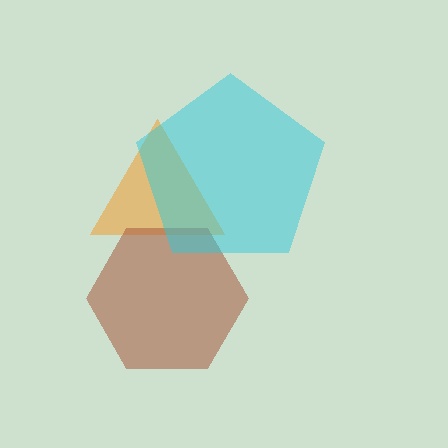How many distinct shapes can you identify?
There are 3 distinct shapes: an orange triangle, a brown hexagon, a cyan pentagon.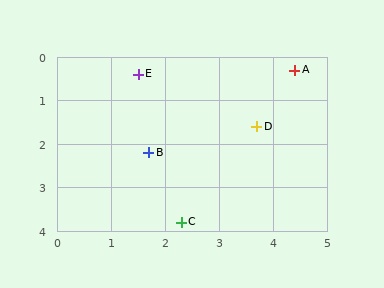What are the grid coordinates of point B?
Point B is at approximately (1.7, 2.2).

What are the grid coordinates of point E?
Point E is at approximately (1.5, 0.4).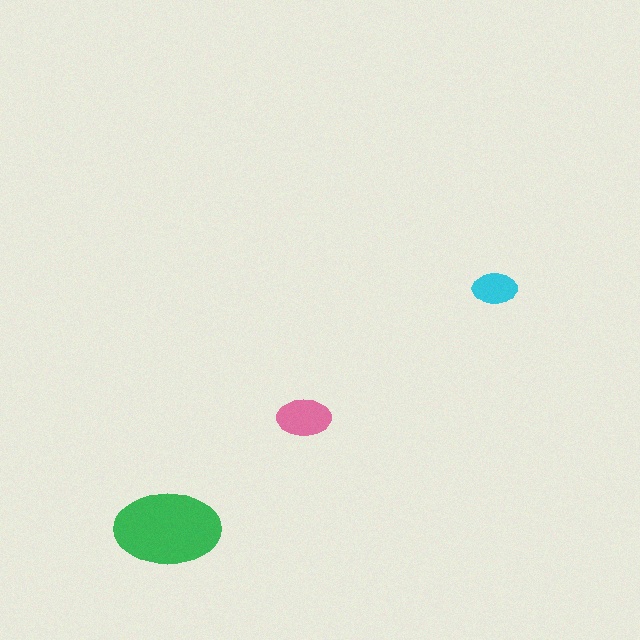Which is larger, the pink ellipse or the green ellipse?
The green one.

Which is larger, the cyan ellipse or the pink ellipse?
The pink one.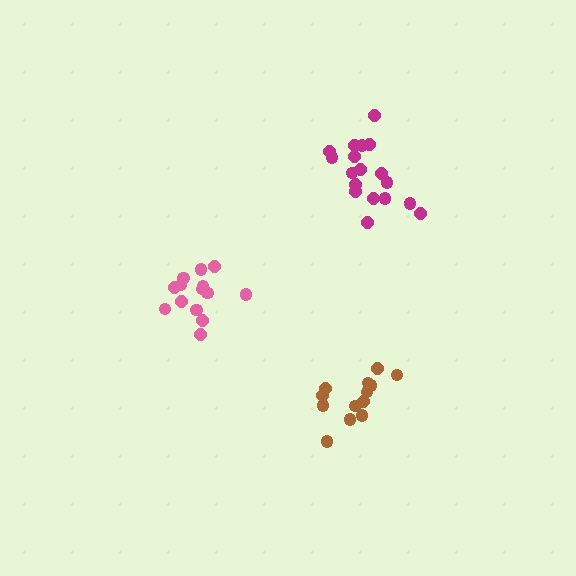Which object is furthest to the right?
The magenta cluster is rightmost.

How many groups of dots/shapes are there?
There are 3 groups.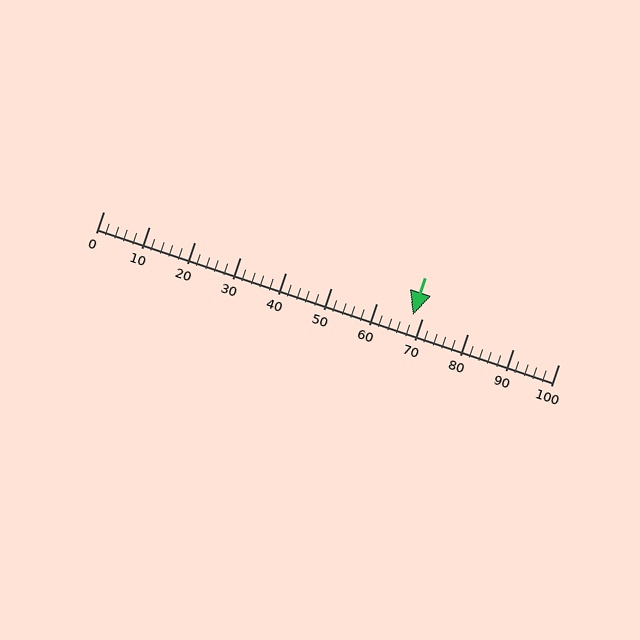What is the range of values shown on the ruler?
The ruler shows values from 0 to 100.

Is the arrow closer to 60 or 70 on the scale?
The arrow is closer to 70.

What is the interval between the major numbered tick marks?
The major tick marks are spaced 10 units apart.